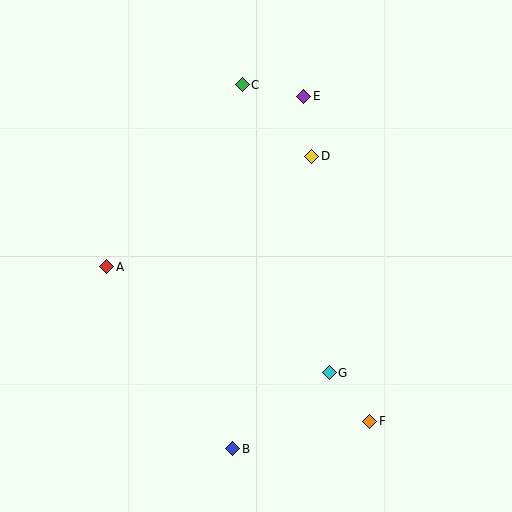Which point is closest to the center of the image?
Point D at (312, 156) is closest to the center.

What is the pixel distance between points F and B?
The distance between F and B is 140 pixels.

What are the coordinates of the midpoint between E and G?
The midpoint between E and G is at (317, 235).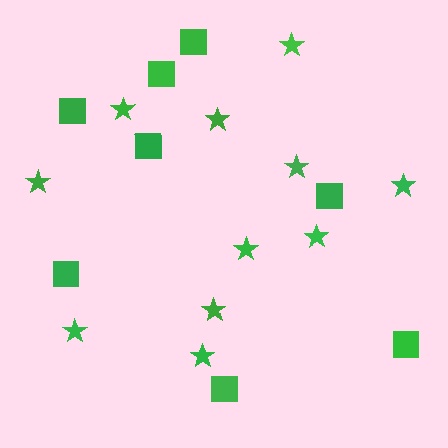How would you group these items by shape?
There are 2 groups: one group of stars (11) and one group of squares (8).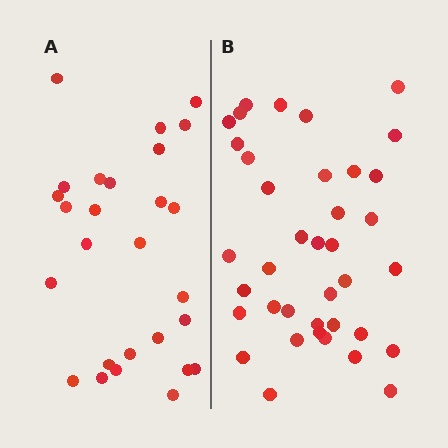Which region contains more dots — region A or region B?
Region B (the right region) has more dots.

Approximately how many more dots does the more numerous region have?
Region B has roughly 12 or so more dots than region A.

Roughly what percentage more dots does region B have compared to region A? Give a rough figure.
About 40% more.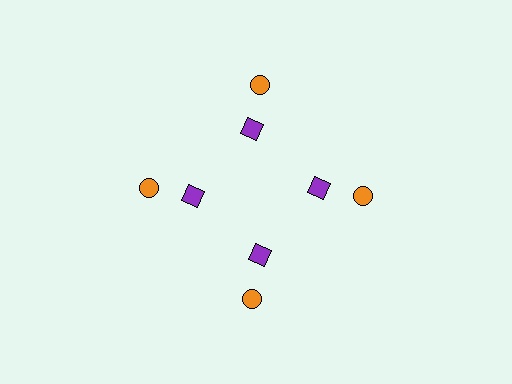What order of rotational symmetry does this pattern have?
This pattern has 4-fold rotational symmetry.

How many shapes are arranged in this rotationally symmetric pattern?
There are 8 shapes, arranged in 4 groups of 2.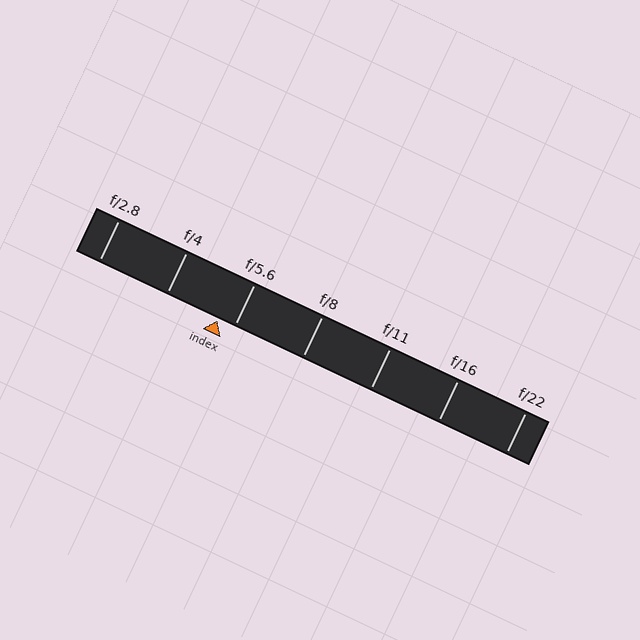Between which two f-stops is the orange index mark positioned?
The index mark is between f/4 and f/5.6.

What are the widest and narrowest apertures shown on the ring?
The widest aperture shown is f/2.8 and the narrowest is f/22.